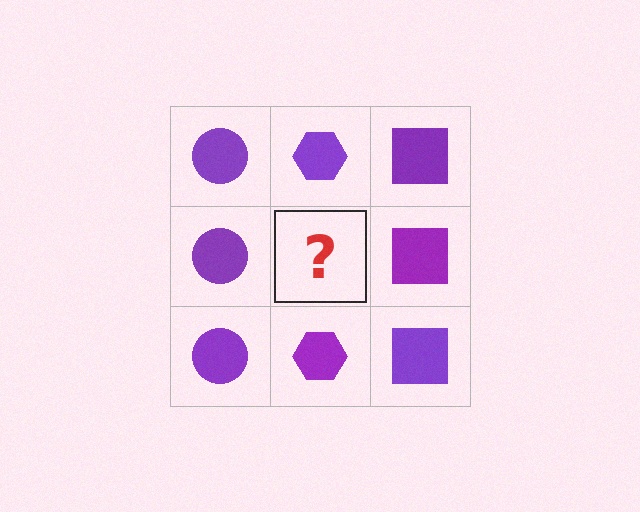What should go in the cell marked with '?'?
The missing cell should contain a purple hexagon.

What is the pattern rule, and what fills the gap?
The rule is that each column has a consistent shape. The gap should be filled with a purple hexagon.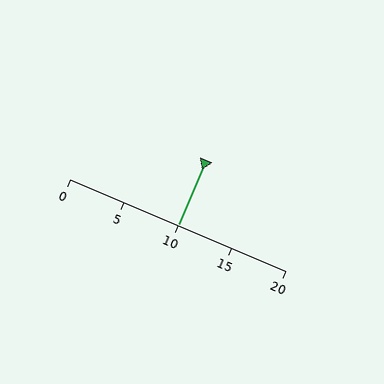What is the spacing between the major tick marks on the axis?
The major ticks are spaced 5 apart.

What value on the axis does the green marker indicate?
The marker indicates approximately 10.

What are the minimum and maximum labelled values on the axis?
The axis runs from 0 to 20.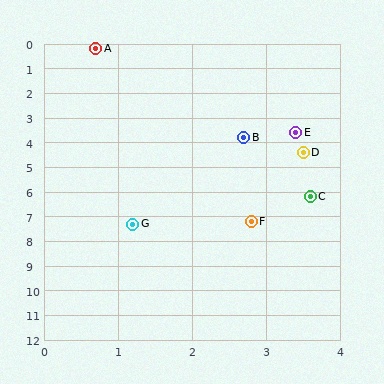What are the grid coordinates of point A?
Point A is at approximately (0.7, 0.2).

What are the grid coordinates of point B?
Point B is at approximately (2.7, 3.8).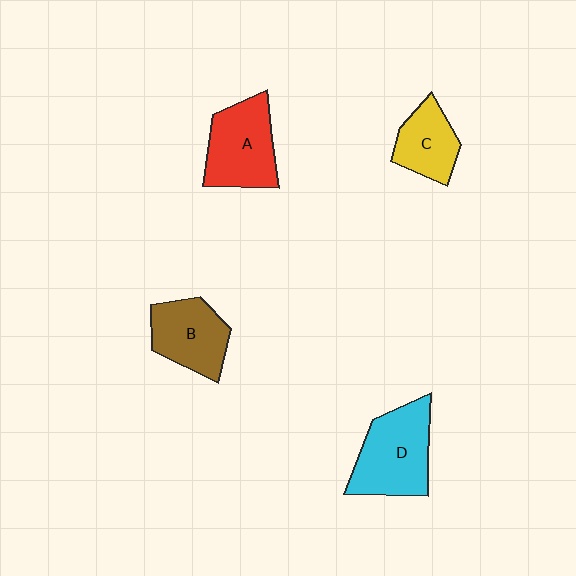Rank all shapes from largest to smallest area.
From largest to smallest: D (cyan), A (red), B (brown), C (yellow).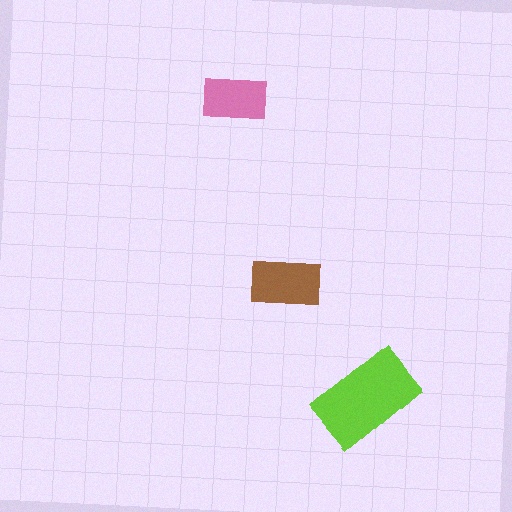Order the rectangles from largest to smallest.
the lime one, the brown one, the pink one.